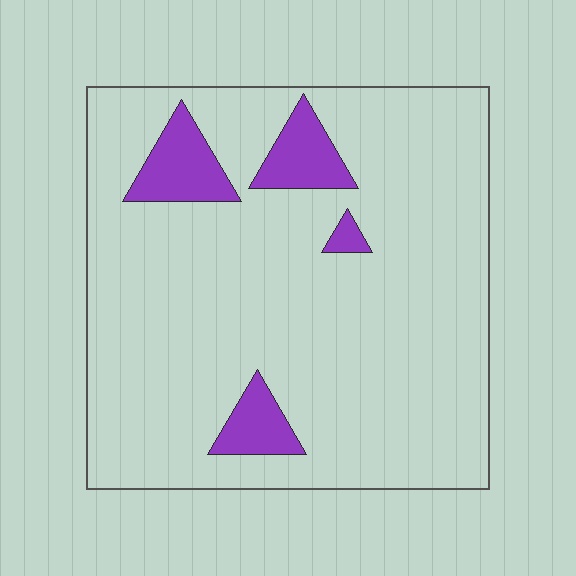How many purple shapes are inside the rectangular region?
4.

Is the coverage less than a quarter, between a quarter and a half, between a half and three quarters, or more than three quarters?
Less than a quarter.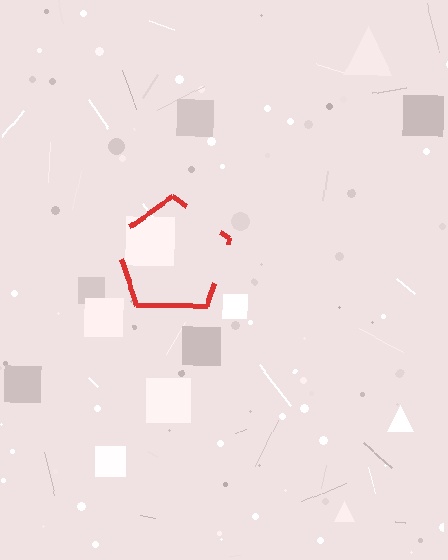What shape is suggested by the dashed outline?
The dashed outline suggests a pentagon.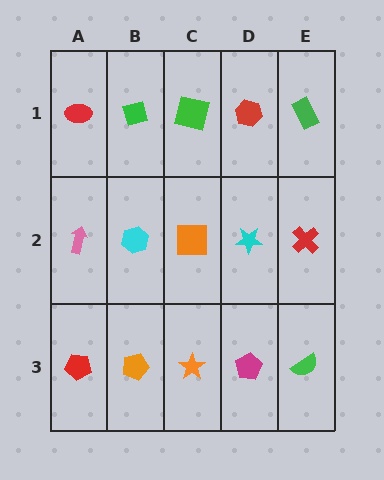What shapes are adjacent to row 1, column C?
An orange square (row 2, column C), a green diamond (row 1, column B), a red hexagon (row 1, column D).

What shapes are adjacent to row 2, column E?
A green rectangle (row 1, column E), a green semicircle (row 3, column E), a cyan star (row 2, column D).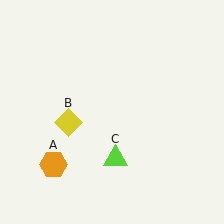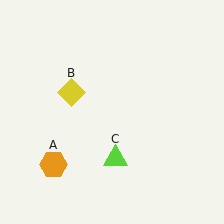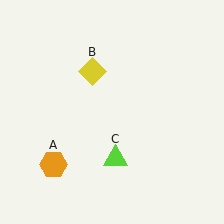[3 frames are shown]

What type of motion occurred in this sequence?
The yellow diamond (object B) rotated clockwise around the center of the scene.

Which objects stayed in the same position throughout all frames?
Orange hexagon (object A) and lime triangle (object C) remained stationary.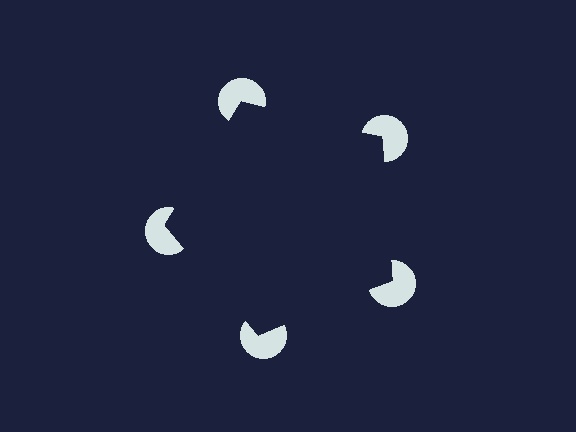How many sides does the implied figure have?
5 sides.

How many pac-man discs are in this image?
There are 5 — one at each vertex of the illusory pentagon.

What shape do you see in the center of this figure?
An illusory pentagon — its edges are inferred from the aligned wedge cuts in the pac-man discs, not physically drawn.